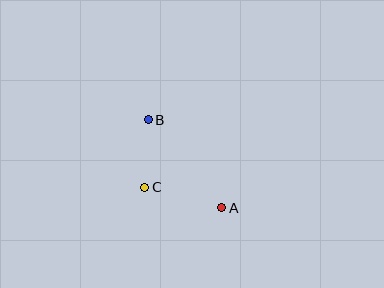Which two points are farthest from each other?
Points A and B are farthest from each other.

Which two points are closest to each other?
Points B and C are closest to each other.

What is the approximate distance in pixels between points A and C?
The distance between A and C is approximately 80 pixels.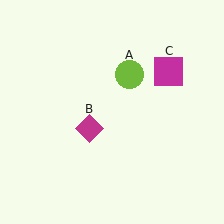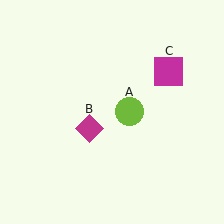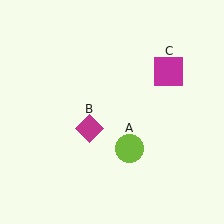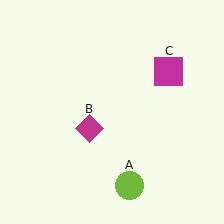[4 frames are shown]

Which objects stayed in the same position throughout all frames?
Magenta diamond (object B) and magenta square (object C) remained stationary.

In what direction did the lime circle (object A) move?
The lime circle (object A) moved down.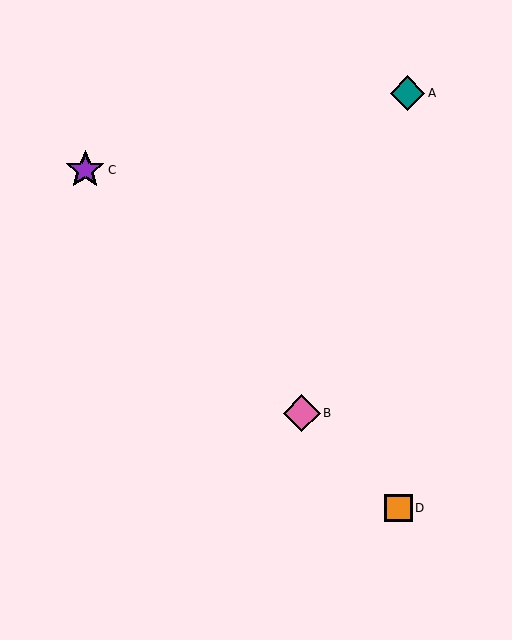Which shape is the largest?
The purple star (labeled C) is the largest.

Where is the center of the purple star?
The center of the purple star is at (85, 170).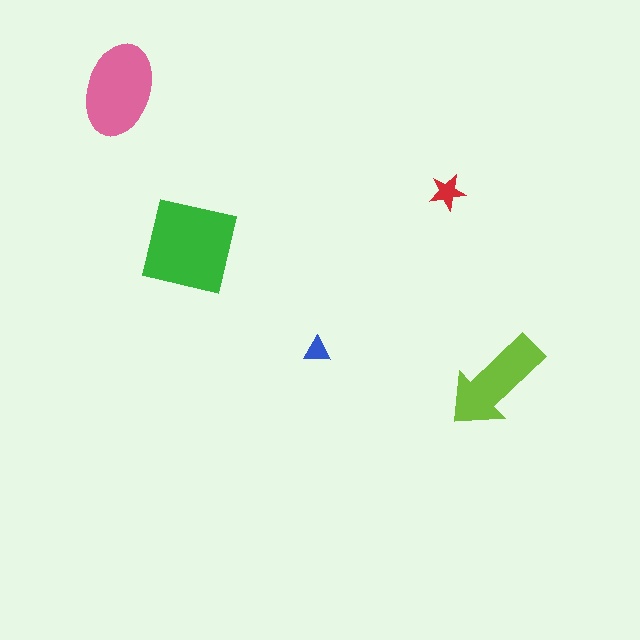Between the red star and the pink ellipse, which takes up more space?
The pink ellipse.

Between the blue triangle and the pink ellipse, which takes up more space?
The pink ellipse.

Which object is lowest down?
The lime arrow is bottommost.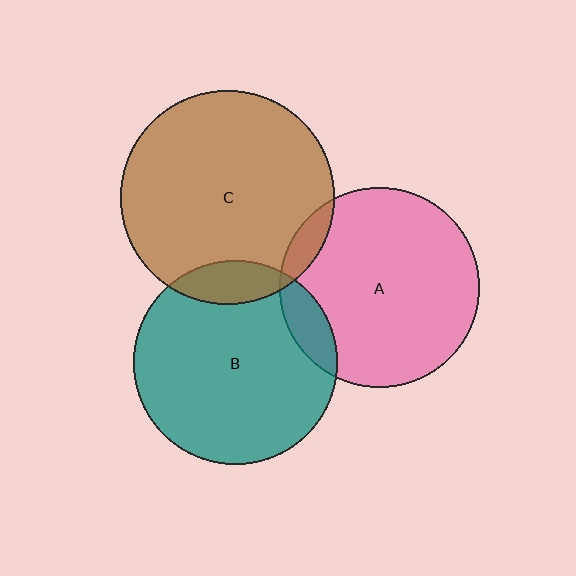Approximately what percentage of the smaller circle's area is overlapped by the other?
Approximately 5%.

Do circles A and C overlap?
Yes.